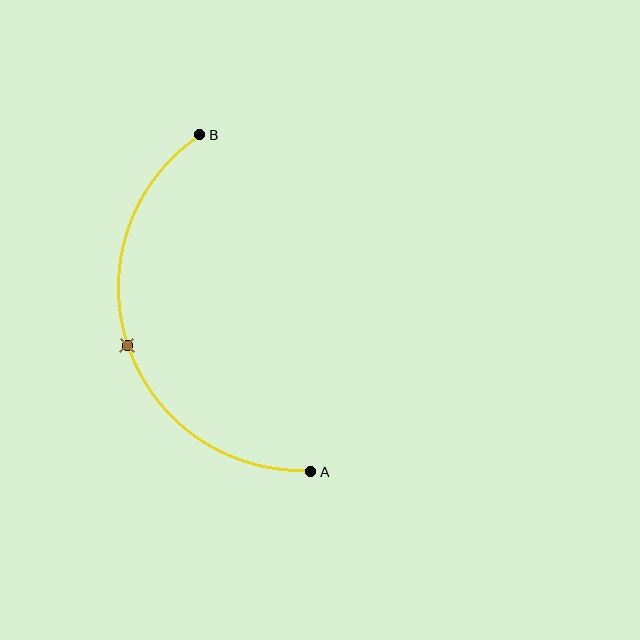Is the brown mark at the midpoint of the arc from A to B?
Yes. The brown mark lies on the arc at equal arc-length from both A and B — it is the arc midpoint.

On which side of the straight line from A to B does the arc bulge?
The arc bulges to the left of the straight line connecting A and B.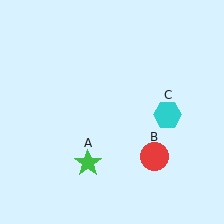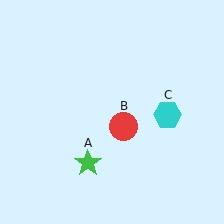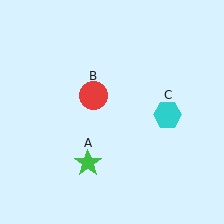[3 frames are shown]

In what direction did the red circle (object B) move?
The red circle (object B) moved up and to the left.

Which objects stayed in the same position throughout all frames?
Green star (object A) and cyan hexagon (object C) remained stationary.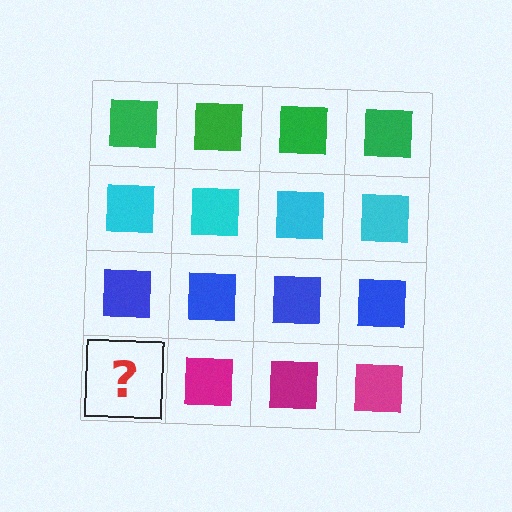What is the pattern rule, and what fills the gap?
The rule is that each row has a consistent color. The gap should be filled with a magenta square.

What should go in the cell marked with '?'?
The missing cell should contain a magenta square.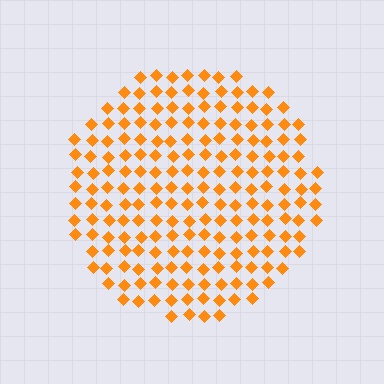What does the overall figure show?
The overall figure shows a circle.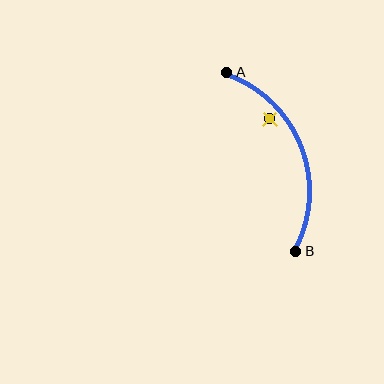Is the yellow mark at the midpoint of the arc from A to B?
No — the yellow mark does not lie on the arc at all. It sits slightly inside the curve.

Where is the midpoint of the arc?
The arc midpoint is the point on the curve farthest from the straight line joining A and B. It sits to the right of that line.